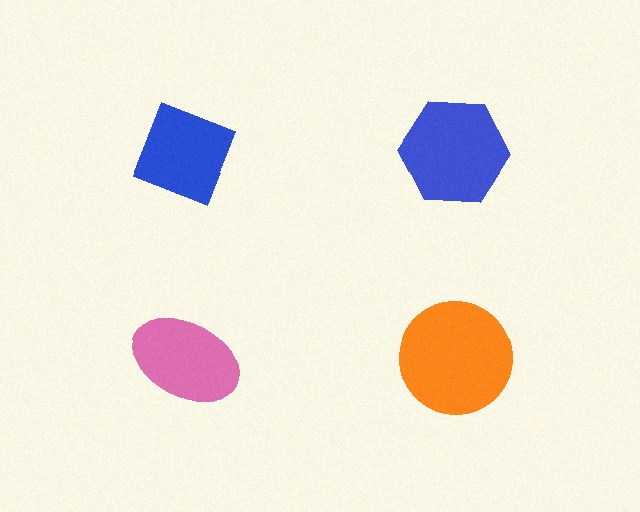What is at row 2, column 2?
An orange circle.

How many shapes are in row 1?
2 shapes.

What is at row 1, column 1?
A blue diamond.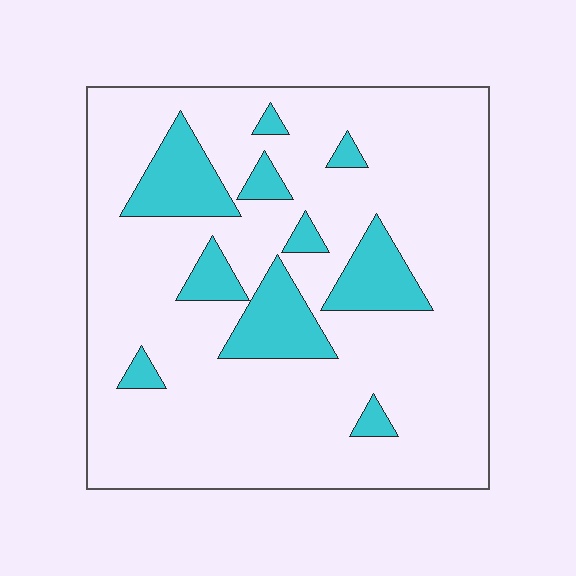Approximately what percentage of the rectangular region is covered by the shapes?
Approximately 15%.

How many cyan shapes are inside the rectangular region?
10.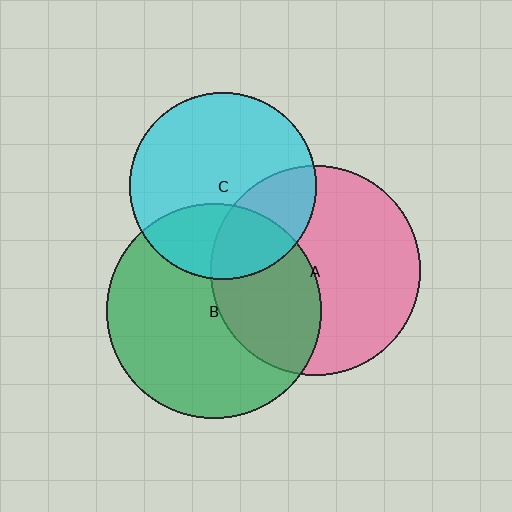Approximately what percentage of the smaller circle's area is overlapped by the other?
Approximately 30%.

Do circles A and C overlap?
Yes.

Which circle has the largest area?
Circle B (green).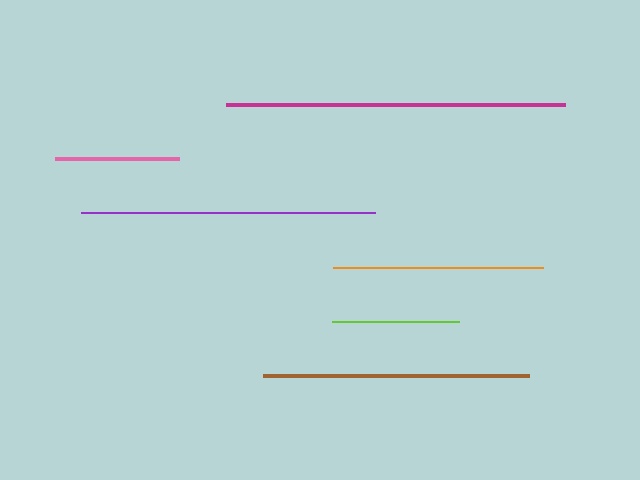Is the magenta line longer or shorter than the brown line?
The magenta line is longer than the brown line.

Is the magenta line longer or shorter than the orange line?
The magenta line is longer than the orange line.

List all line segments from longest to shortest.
From longest to shortest: magenta, purple, brown, orange, lime, pink.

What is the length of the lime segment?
The lime segment is approximately 127 pixels long.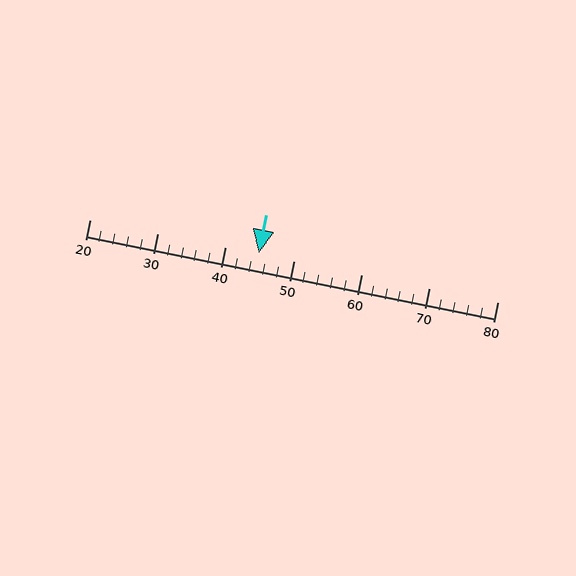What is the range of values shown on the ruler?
The ruler shows values from 20 to 80.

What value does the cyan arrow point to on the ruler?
The cyan arrow points to approximately 45.